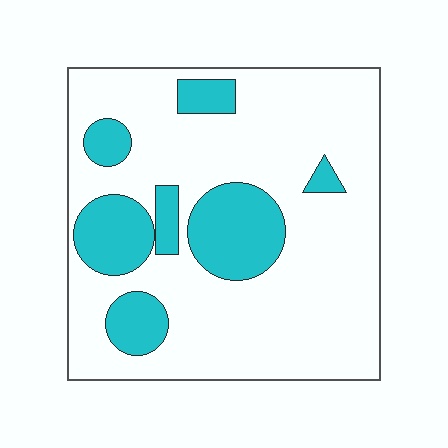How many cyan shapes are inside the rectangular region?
7.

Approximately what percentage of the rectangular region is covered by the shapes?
Approximately 25%.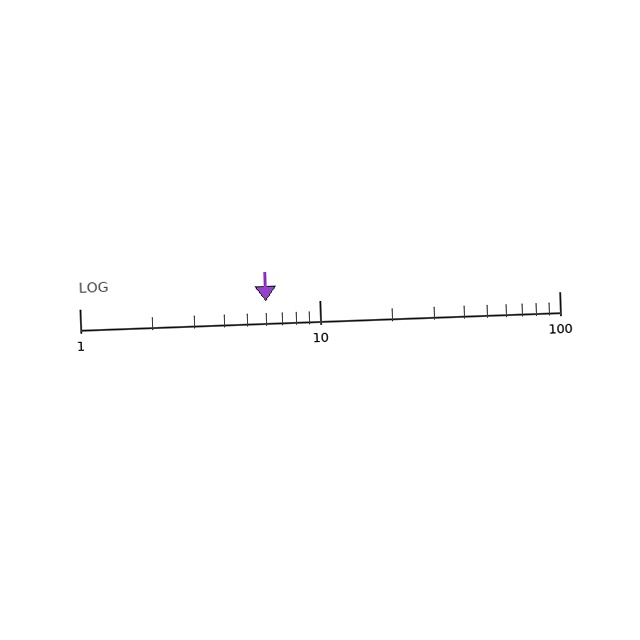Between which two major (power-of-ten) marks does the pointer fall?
The pointer is between 1 and 10.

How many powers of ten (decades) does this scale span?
The scale spans 2 decades, from 1 to 100.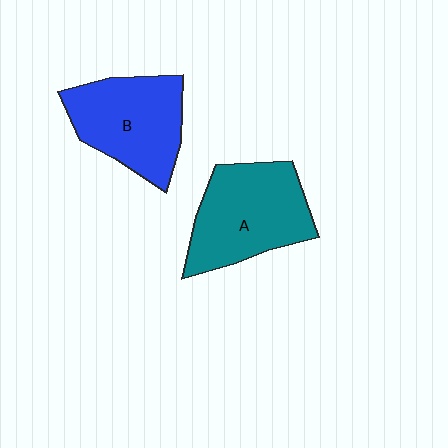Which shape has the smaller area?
Shape B (blue).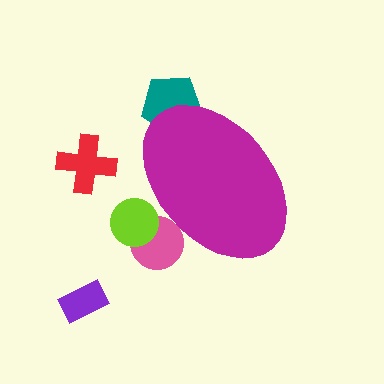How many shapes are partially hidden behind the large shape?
3 shapes are partially hidden.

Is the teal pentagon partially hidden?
Yes, the teal pentagon is partially hidden behind the magenta ellipse.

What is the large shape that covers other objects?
A magenta ellipse.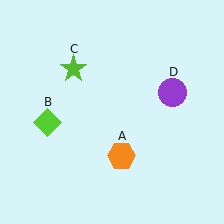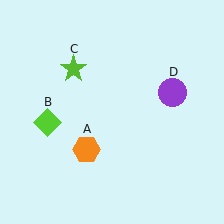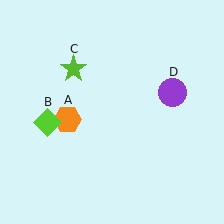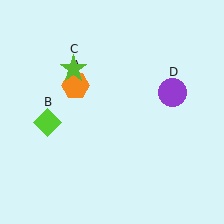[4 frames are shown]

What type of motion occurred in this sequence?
The orange hexagon (object A) rotated clockwise around the center of the scene.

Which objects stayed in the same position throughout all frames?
Lime diamond (object B) and lime star (object C) and purple circle (object D) remained stationary.